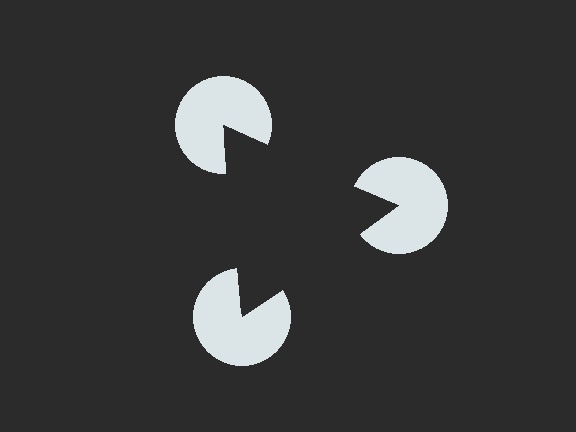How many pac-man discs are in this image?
There are 3 — one at each vertex of the illusory triangle.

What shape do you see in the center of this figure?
An illusory triangle — its edges are inferred from the aligned wedge cuts in the pac-man discs, not physically drawn.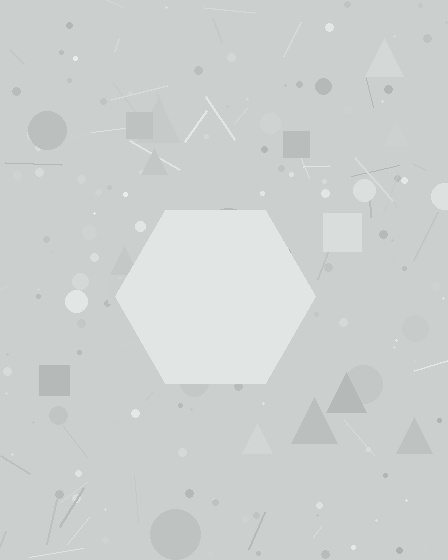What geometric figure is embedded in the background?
A hexagon is embedded in the background.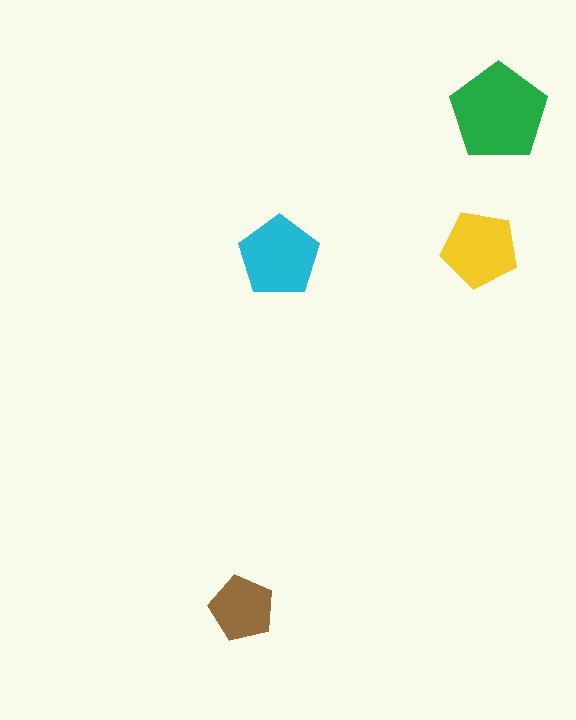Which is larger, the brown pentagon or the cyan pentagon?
The cyan one.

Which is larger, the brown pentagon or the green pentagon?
The green one.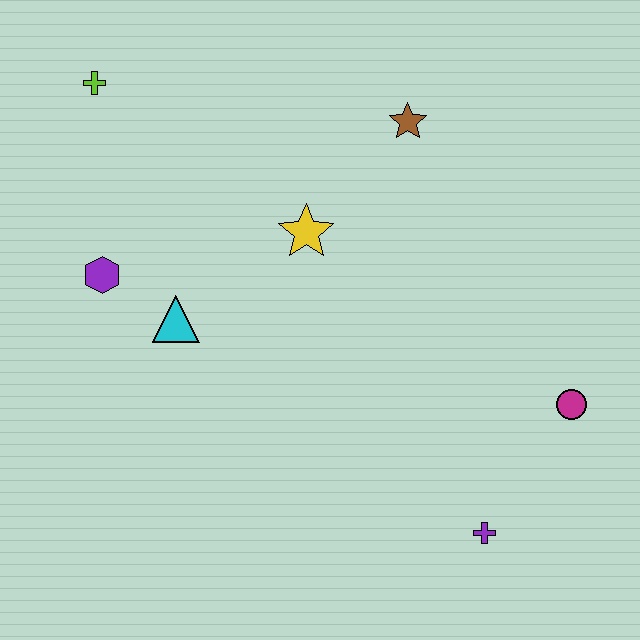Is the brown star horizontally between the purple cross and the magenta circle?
No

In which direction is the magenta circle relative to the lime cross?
The magenta circle is to the right of the lime cross.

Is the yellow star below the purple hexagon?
No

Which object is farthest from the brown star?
The purple cross is farthest from the brown star.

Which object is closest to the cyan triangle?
The purple hexagon is closest to the cyan triangle.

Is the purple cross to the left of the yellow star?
No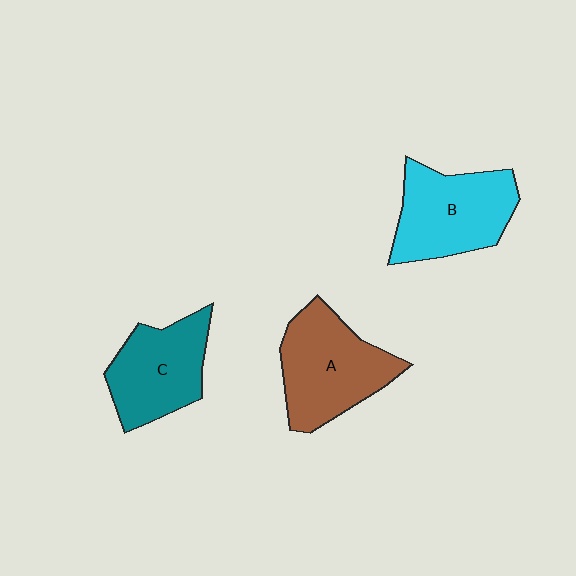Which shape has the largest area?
Shape A (brown).